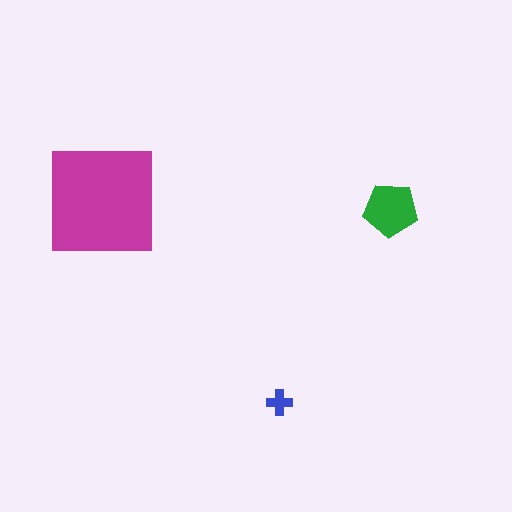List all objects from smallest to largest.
The blue cross, the green pentagon, the magenta square.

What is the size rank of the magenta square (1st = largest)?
1st.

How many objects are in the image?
There are 3 objects in the image.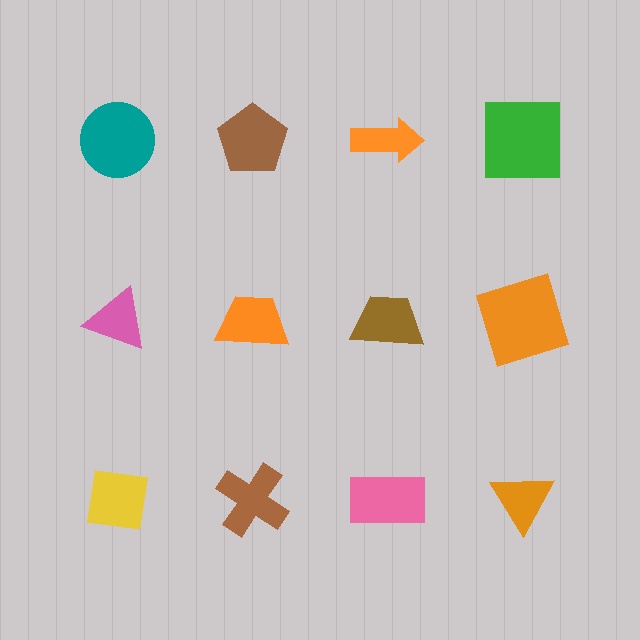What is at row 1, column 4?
A green square.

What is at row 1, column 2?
A brown pentagon.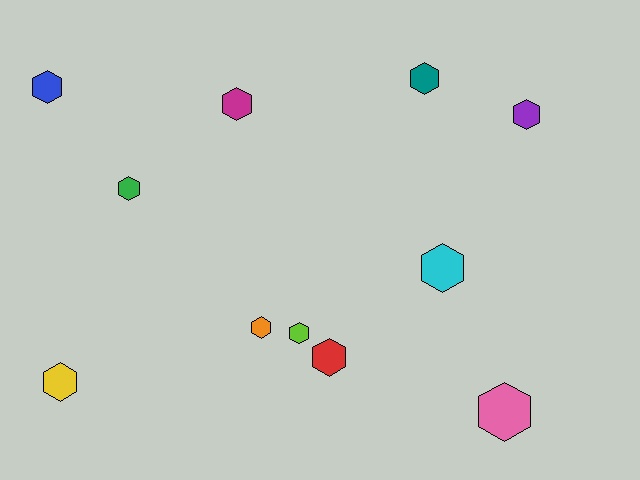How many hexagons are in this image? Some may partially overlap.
There are 11 hexagons.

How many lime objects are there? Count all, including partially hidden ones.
There is 1 lime object.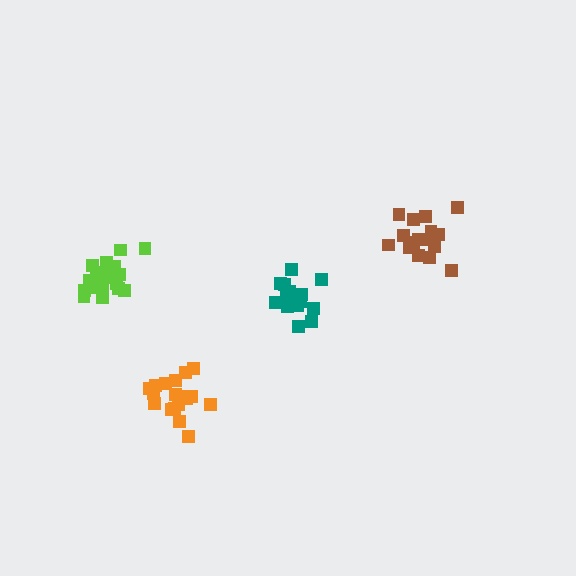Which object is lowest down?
The orange cluster is bottommost.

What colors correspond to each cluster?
The clusters are colored: teal, lime, orange, brown.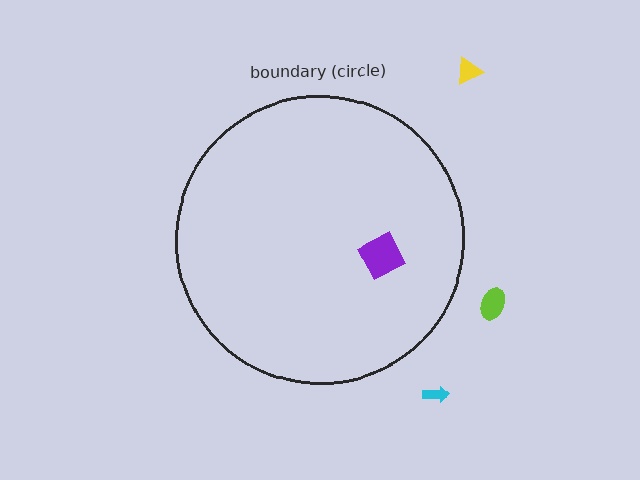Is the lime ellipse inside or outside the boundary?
Outside.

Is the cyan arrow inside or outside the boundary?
Outside.